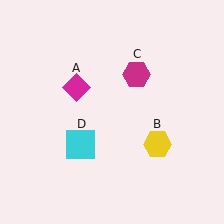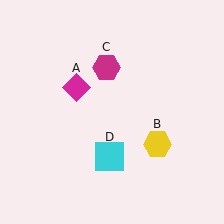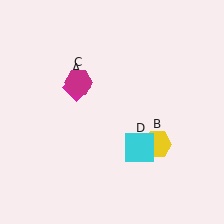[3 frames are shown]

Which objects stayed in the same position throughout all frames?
Magenta diamond (object A) and yellow hexagon (object B) remained stationary.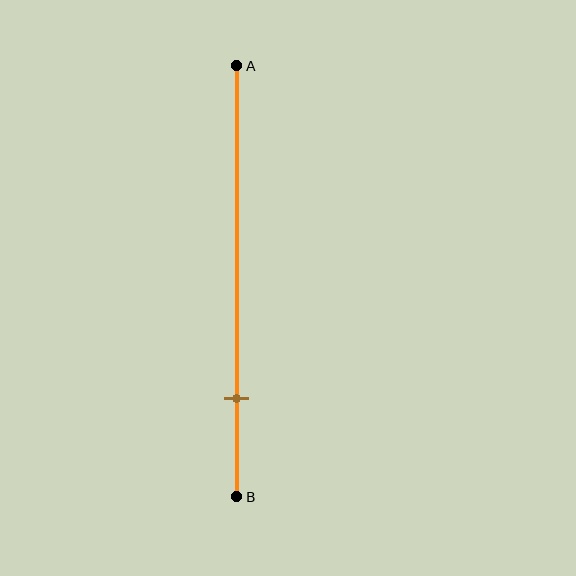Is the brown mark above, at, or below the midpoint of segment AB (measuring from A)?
The brown mark is below the midpoint of segment AB.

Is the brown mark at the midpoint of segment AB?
No, the mark is at about 75% from A, not at the 50% midpoint.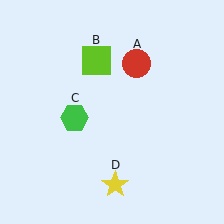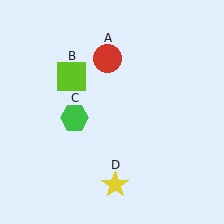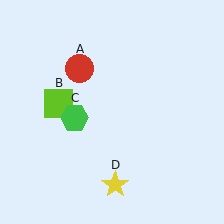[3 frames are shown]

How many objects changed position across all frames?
2 objects changed position: red circle (object A), lime square (object B).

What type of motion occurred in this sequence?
The red circle (object A), lime square (object B) rotated counterclockwise around the center of the scene.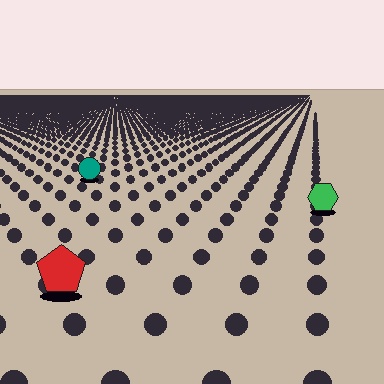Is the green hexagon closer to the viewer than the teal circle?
Yes. The green hexagon is closer — you can tell from the texture gradient: the ground texture is coarser near it.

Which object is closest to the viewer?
The red pentagon is closest. The texture marks near it are larger and more spread out.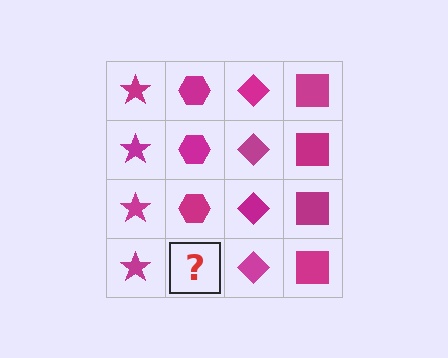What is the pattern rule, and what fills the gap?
The rule is that each column has a consistent shape. The gap should be filled with a magenta hexagon.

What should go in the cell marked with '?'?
The missing cell should contain a magenta hexagon.